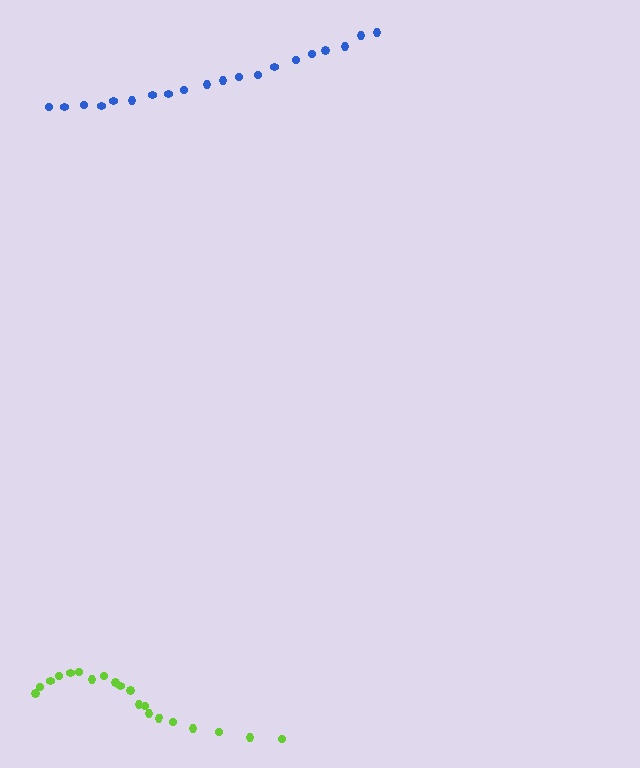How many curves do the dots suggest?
There are 2 distinct paths.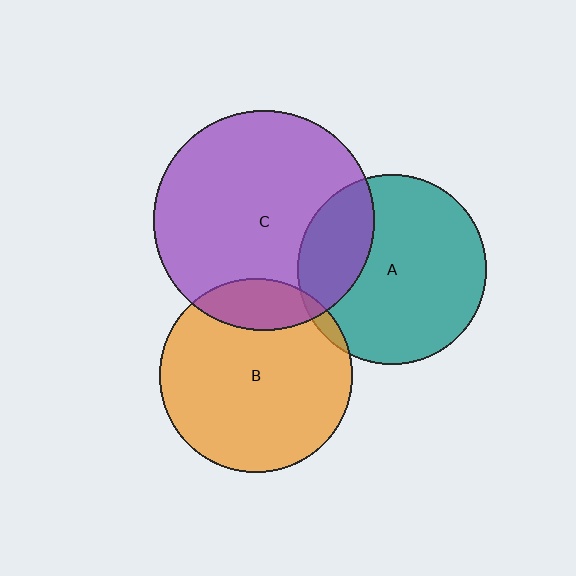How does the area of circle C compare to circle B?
Approximately 1.3 times.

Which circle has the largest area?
Circle C (purple).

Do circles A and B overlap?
Yes.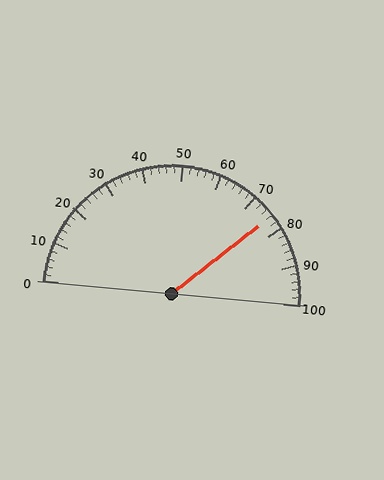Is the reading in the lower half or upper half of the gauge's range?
The reading is in the upper half of the range (0 to 100).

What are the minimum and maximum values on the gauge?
The gauge ranges from 0 to 100.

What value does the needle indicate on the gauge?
The needle indicates approximately 76.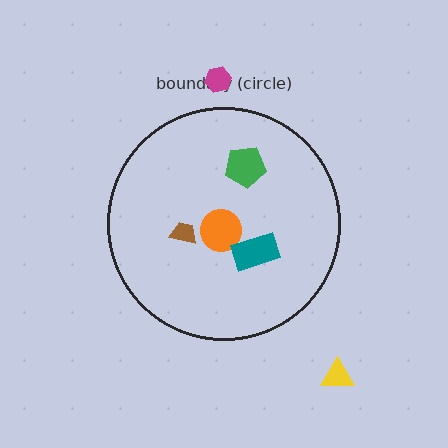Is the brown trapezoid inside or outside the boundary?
Inside.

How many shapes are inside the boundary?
4 inside, 2 outside.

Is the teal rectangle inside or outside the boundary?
Inside.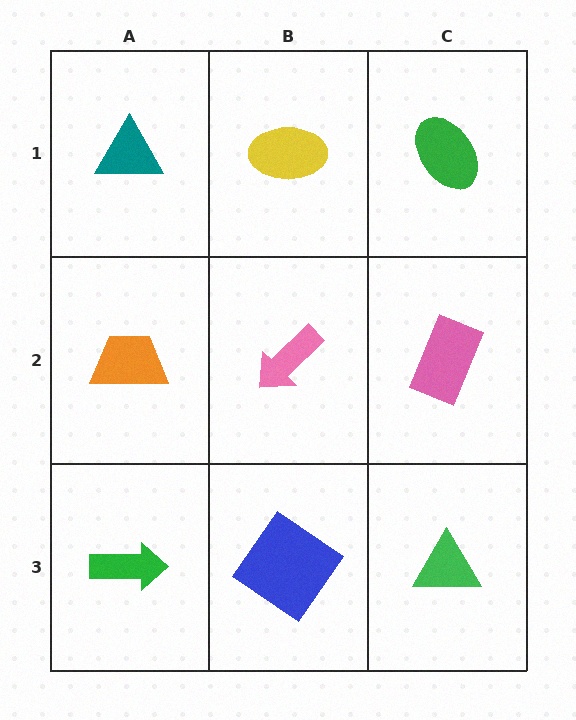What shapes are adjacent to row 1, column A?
An orange trapezoid (row 2, column A), a yellow ellipse (row 1, column B).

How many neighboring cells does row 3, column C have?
2.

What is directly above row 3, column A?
An orange trapezoid.